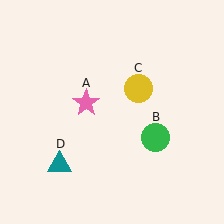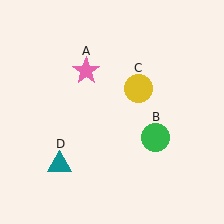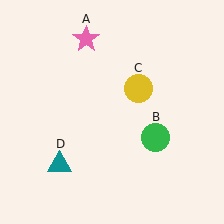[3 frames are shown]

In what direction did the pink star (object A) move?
The pink star (object A) moved up.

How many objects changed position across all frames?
1 object changed position: pink star (object A).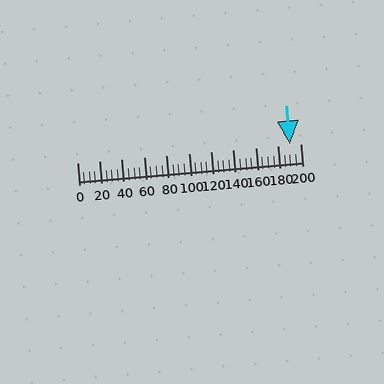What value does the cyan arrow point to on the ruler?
The cyan arrow points to approximately 191.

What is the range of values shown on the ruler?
The ruler shows values from 0 to 200.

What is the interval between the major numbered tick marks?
The major tick marks are spaced 20 units apart.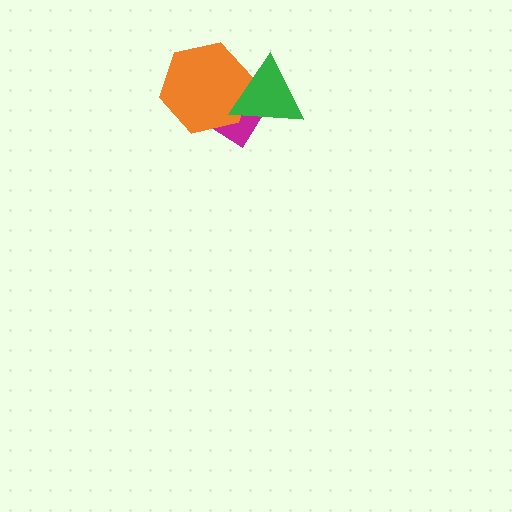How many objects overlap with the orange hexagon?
2 objects overlap with the orange hexagon.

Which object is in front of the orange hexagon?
The green triangle is in front of the orange hexagon.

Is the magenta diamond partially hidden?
Yes, it is partially covered by another shape.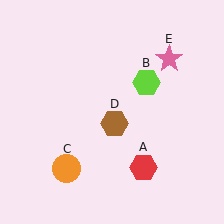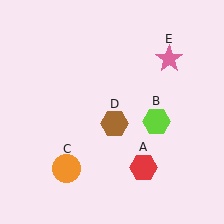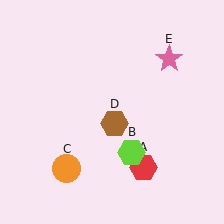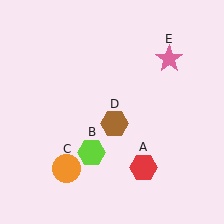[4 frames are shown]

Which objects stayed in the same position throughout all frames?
Red hexagon (object A) and orange circle (object C) and brown hexagon (object D) and pink star (object E) remained stationary.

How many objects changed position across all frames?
1 object changed position: lime hexagon (object B).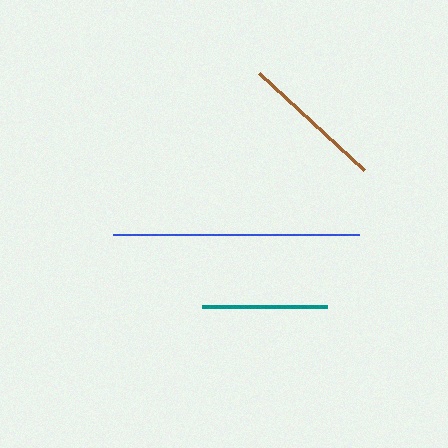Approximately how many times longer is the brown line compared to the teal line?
The brown line is approximately 1.1 times the length of the teal line.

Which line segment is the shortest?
The teal line is the shortest at approximately 126 pixels.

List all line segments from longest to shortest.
From longest to shortest: blue, brown, teal.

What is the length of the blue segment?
The blue segment is approximately 246 pixels long.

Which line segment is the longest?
The blue line is the longest at approximately 246 pixels.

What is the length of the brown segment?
The brown segment is approximately 144 pixels long.